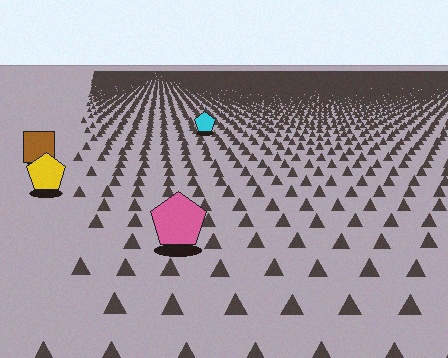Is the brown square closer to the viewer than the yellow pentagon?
No. The yellow pentagon is closer — you can tell from the texture gradient: the ground texture is coarser near it.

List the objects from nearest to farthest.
From nearest to farthest: the pink pentagon, the yellow pentagon, the brown square, the cyan pentagon.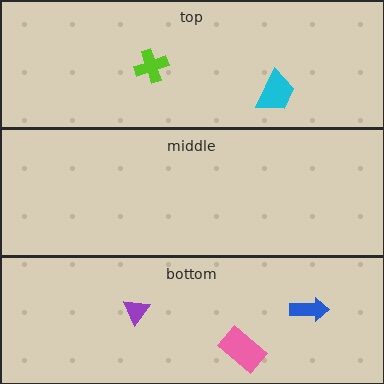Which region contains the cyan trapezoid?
The top region.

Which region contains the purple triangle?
The bottom region.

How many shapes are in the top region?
2.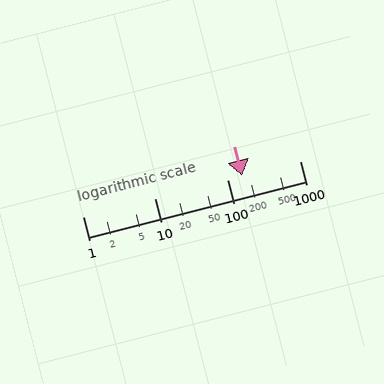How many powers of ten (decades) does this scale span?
The scale spans 3 decades, from 1 to 1000.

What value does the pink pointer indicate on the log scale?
The pointer indicates approximately 160.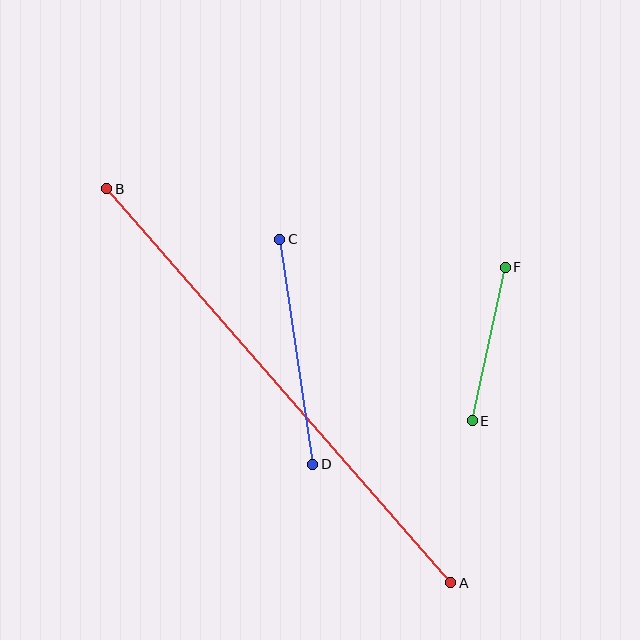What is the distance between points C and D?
The distance is approximately 227 pixels.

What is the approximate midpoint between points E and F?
The midpoint is at approximately (489, 344) pixels.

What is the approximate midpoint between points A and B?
The midpoint is at approximately (279, 386) pixels.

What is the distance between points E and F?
The distance is approximately 157 pixels.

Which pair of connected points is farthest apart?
Points A and B are farthest apart.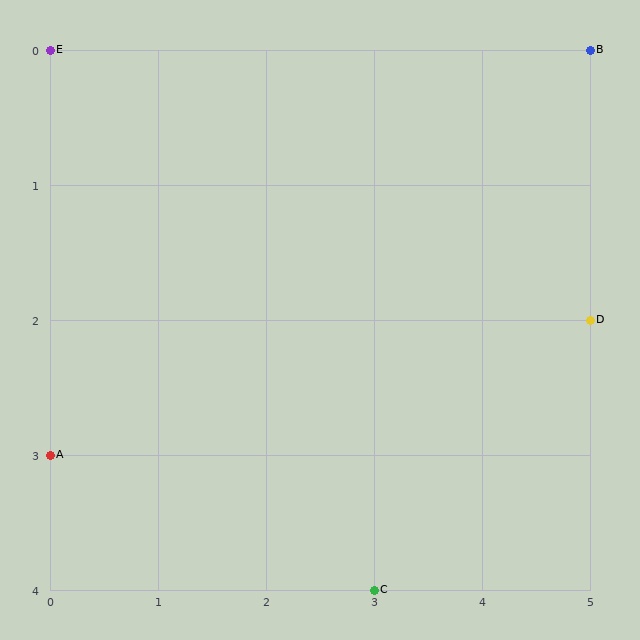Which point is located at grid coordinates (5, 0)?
Point B is at (5, 0).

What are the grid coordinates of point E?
Point E is at grid coordinates (0, 0).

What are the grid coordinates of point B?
Point B is at grid coordinates (5, 0).